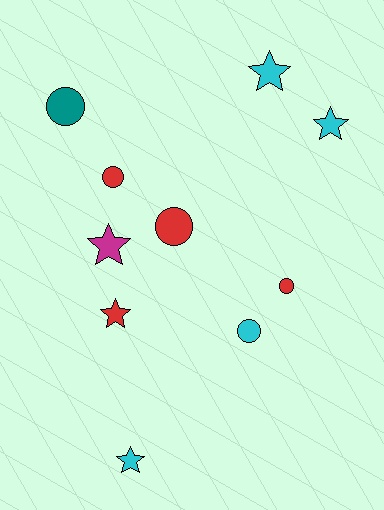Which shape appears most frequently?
Circle, with 5 objects.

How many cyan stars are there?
There are 3 cyan stars.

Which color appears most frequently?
Red, with 4 objects.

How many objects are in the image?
There are 10 objects.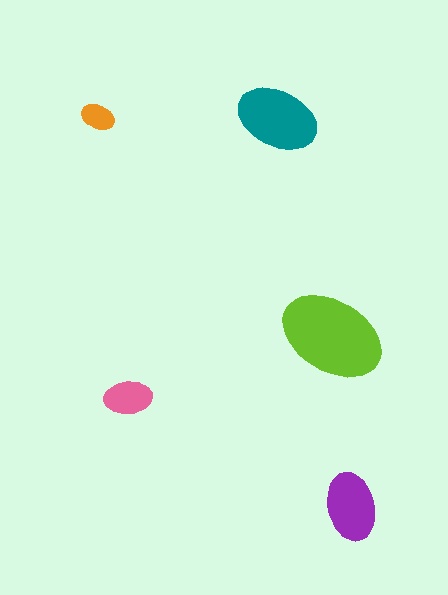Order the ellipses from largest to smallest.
the lime one, the teal one, the purple one, the pink one, the orange one.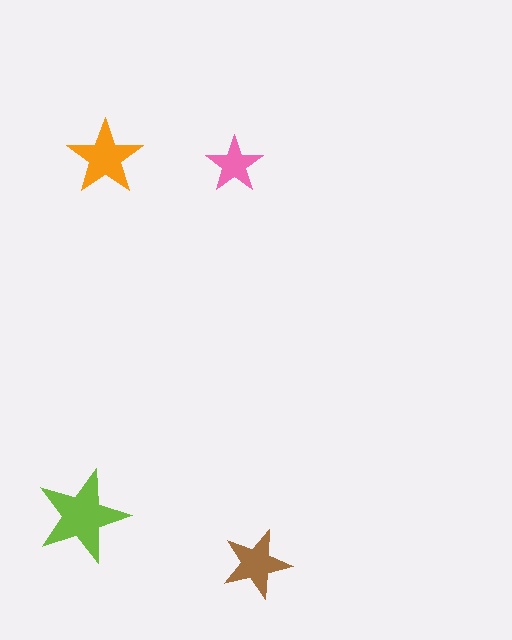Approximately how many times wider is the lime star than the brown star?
About 1.5 times wider.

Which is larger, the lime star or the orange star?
The lime one.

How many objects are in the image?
There are 4 objects in the image.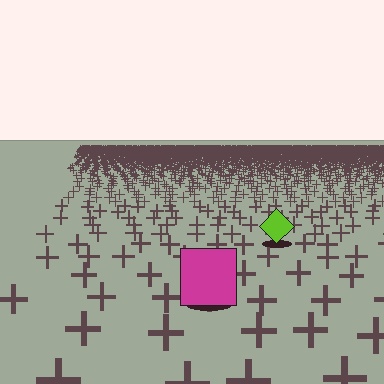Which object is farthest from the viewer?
The lime diamond is farthest from the viewer. It appears smaller and the ground texture around it is denser.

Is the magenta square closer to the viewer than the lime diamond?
Yes. The magenta square is closer — you can tell from the texture gradient: the ground texture is coarser near it.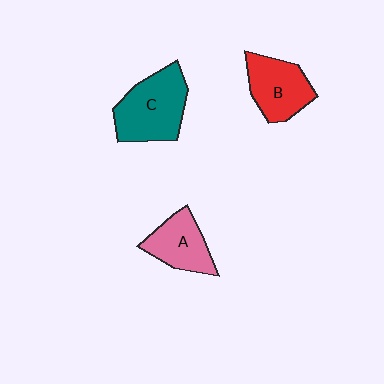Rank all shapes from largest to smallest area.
From largest to smallest: C (teal), B (red), A (pink).